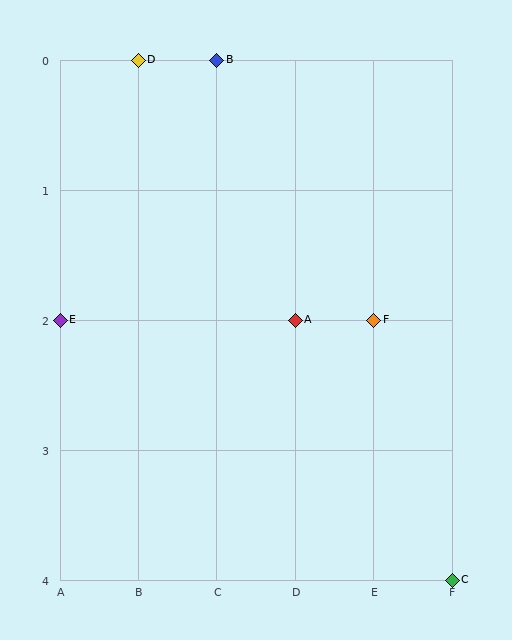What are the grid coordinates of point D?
Point D is at grid coordinates (B, 0).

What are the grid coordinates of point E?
Point E is at grid coordinates (A, 2).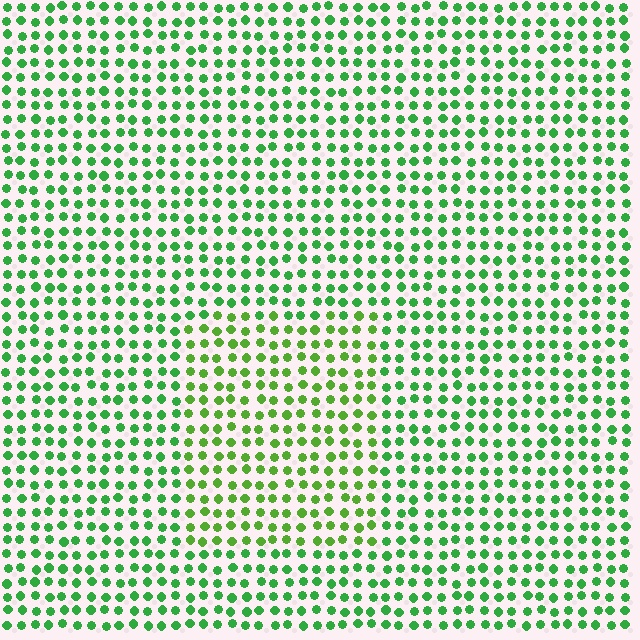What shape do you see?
I see a rectangle.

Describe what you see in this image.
The image is filled with small green elements in a uniform arrangement. A rectangle-shaped region is visible where the elements are tinted to a slightly different hue, forming a subtle color boundary.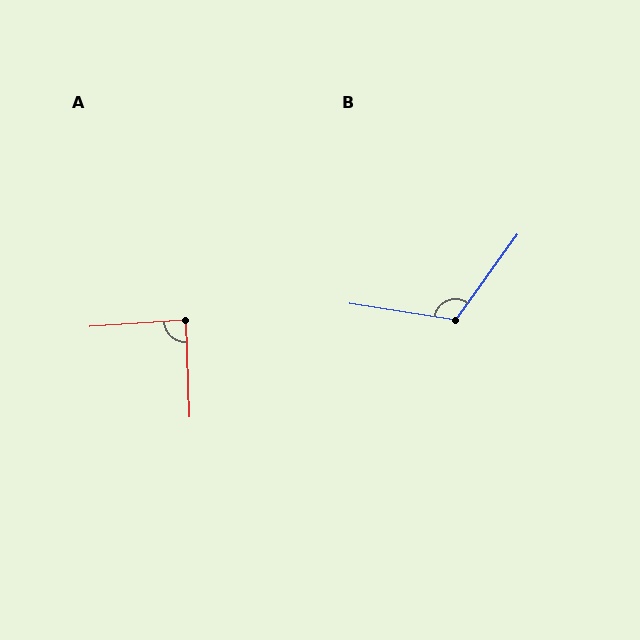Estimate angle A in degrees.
Approximately 88 degrees.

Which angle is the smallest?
A, at approximately 88 degrees.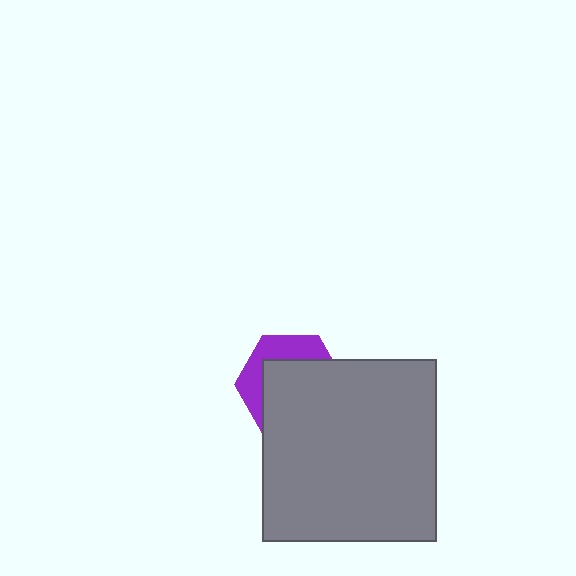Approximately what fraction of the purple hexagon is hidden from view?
Roughly 66% of the purple hexagon is hidden behind the gray rectangle.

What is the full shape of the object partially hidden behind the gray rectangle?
The partially hidden object is a purple hexagon.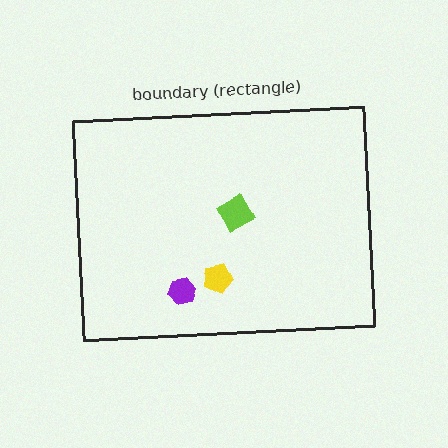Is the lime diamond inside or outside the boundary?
Inside.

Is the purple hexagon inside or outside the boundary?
Inside.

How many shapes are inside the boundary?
3 inside, 0 outside.